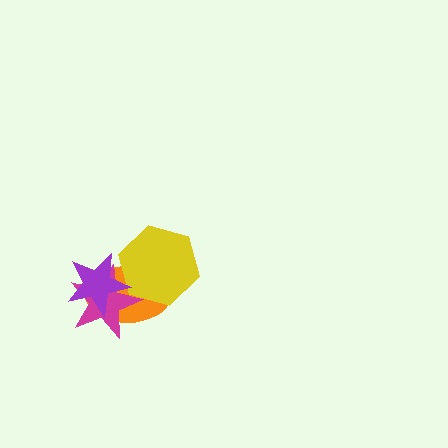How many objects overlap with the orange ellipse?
3 objects overlap with the orange ellipse.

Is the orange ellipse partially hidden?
Yes, it is partially covered by another shape.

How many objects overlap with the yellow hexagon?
3 objects overlap with the yellow hexagon.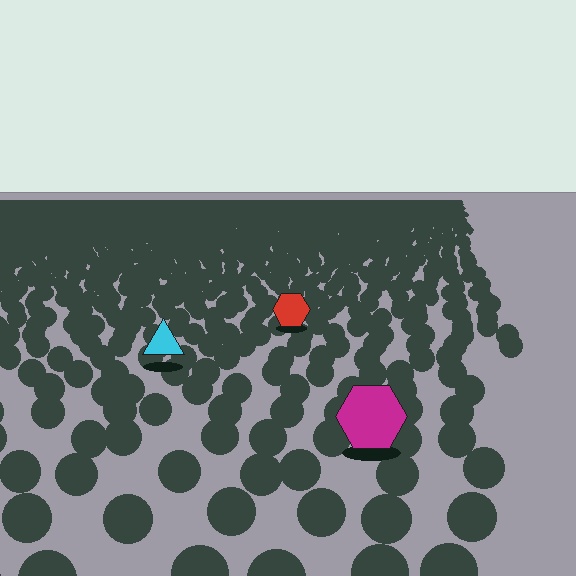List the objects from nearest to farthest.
From nearest to farthest: the magenta hexagon, the cyan triangle, the red hexagon.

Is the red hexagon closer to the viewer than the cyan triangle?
No. The cyan triangle is closer — you can tell from the texture gradient: the ground texture is coarser near it.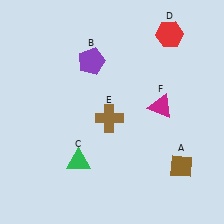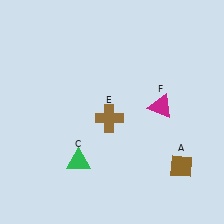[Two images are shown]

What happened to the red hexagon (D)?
The red hexagon (D) was removed in Image 2. It was in the top-right area of Image 1.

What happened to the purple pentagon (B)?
The purple pentagon (B) was removed in Image 2. It was in the top-left area of Image 1.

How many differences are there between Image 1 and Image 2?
There are 2 differences between the two images.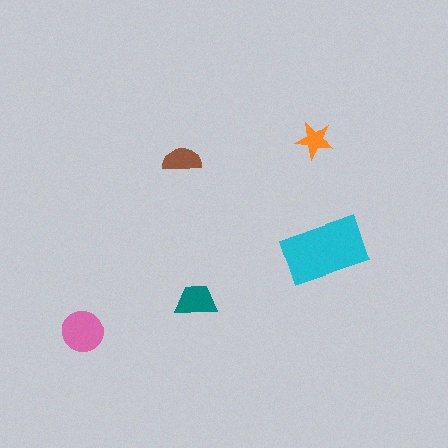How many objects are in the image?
There are 5 objects in the image.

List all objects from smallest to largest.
The orange star, the brown semicircle, the teal trapezoid, the pink circle, the cyan rectangle.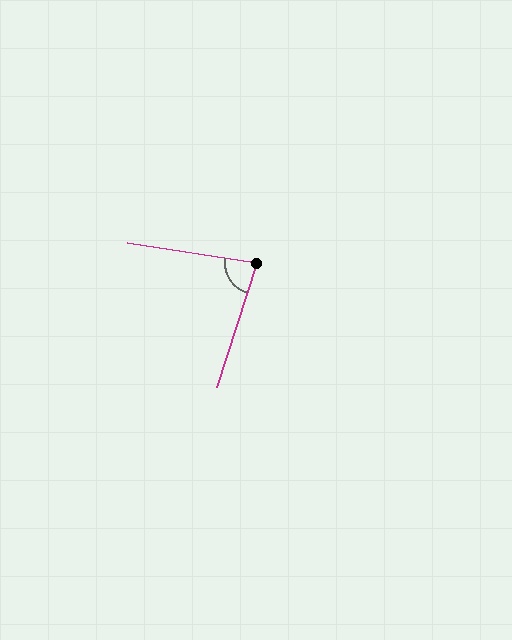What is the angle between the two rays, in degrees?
Approximately 81 degrees.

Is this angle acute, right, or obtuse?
It is acute.